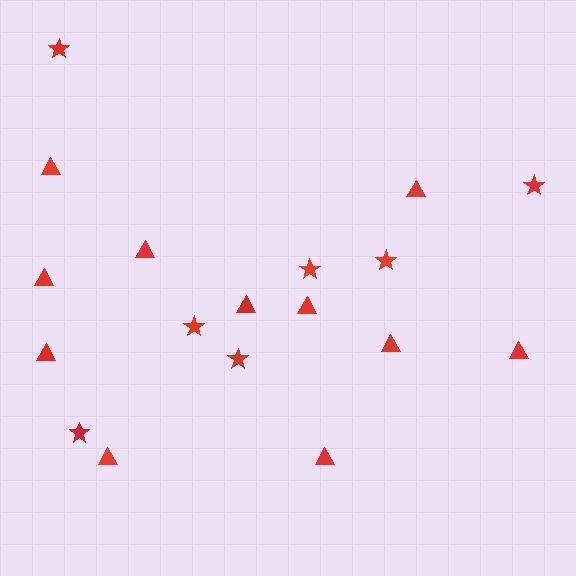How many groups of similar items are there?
There are 2 groups: one group of stars (7) and one group of triangles (11).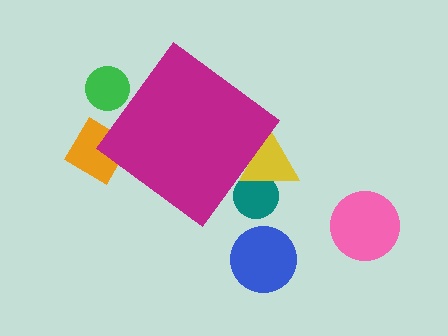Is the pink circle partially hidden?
No, the pink circle is fully visible.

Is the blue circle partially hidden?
No, the blue circle is fully visible.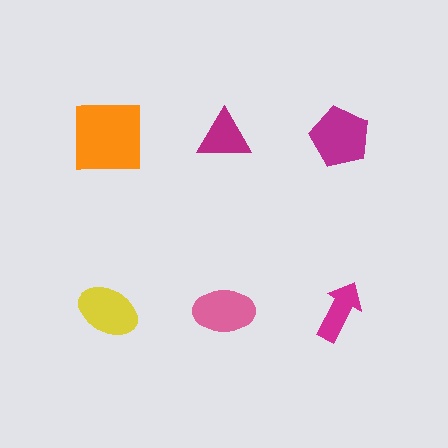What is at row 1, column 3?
A magenta pentagon.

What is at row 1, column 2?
A magenta triangle.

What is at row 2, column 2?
A pink ellipse.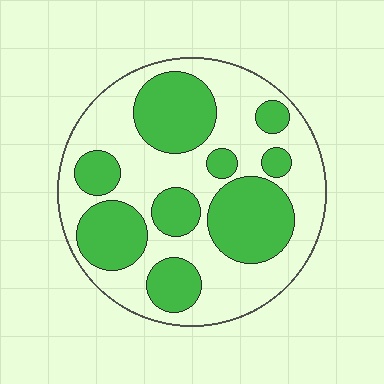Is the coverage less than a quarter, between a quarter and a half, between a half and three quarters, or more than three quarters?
Between a quarter and a half.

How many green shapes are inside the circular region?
9.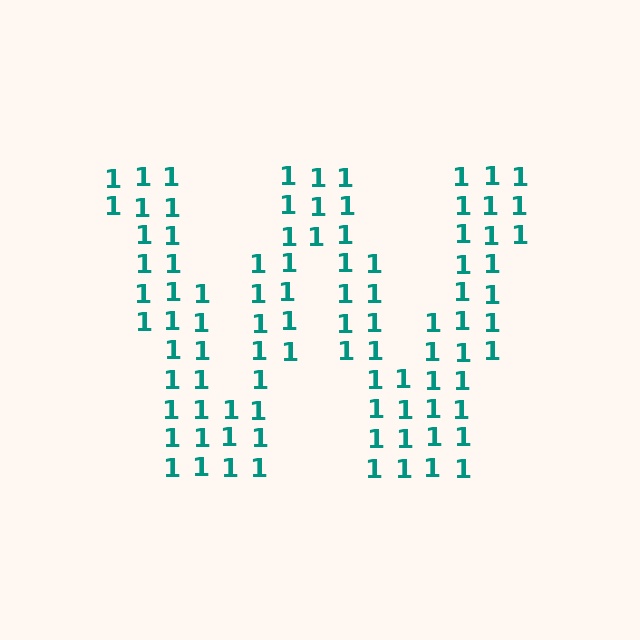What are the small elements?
The small elements are digit 1's.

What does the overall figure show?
The overall figure shows the letter W.